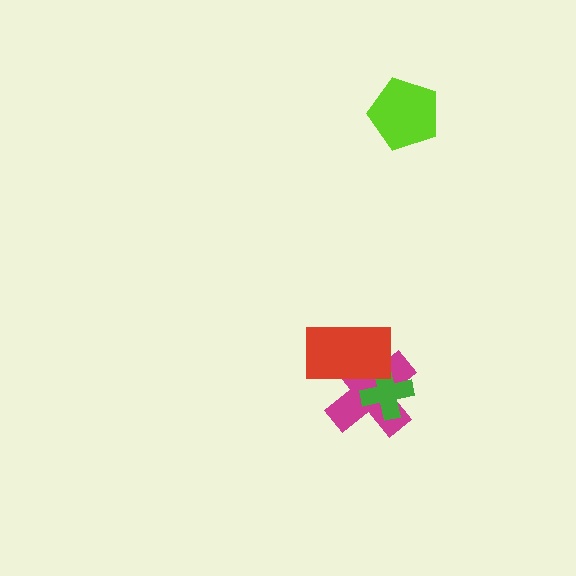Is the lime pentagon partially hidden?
No, no other shape covers it.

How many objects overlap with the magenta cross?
2 objects overlap with the magenta cross.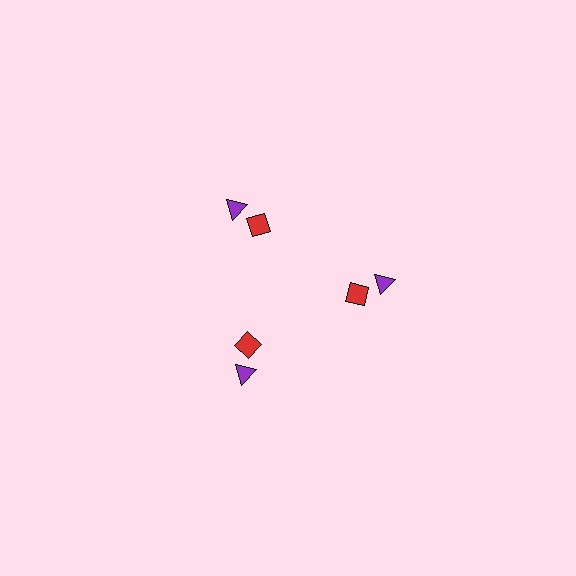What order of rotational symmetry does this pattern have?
This pattern has 3-fold rotational symmetry.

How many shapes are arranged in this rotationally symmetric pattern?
There are 6 shapes, arranged in 3 groups of 2.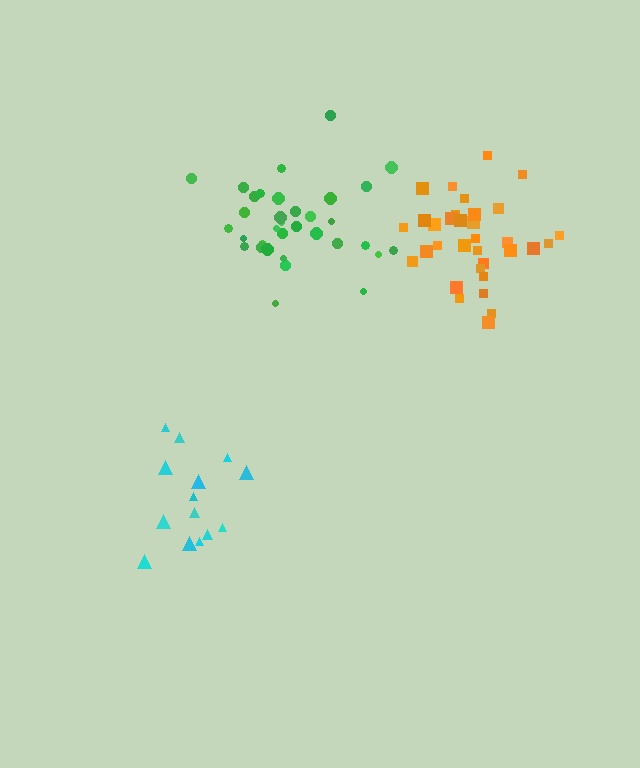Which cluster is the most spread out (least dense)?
Cyan.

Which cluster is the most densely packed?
Green.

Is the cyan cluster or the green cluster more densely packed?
Green.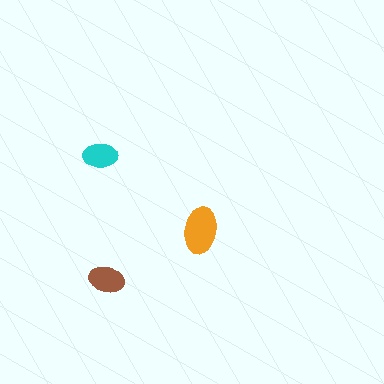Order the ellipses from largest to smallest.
the orange one, the brown one, the cyan one.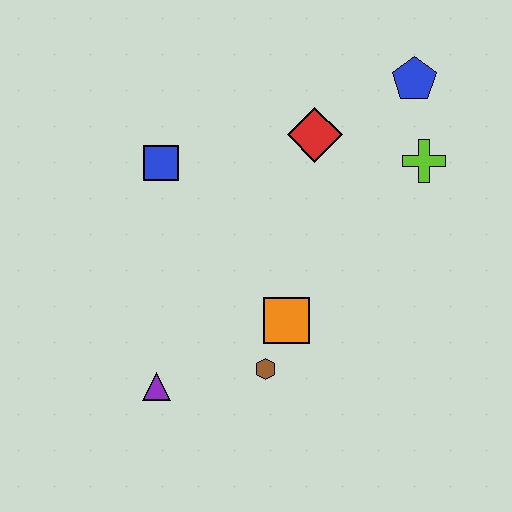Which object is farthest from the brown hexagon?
The blue pentagon is farthest from the brown hexagon.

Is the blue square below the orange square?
No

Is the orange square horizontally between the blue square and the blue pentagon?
Yes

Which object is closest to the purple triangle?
The brown hexagon is closest to the purple triangle.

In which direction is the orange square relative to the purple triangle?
The orange square is to the right of the purple triangle.